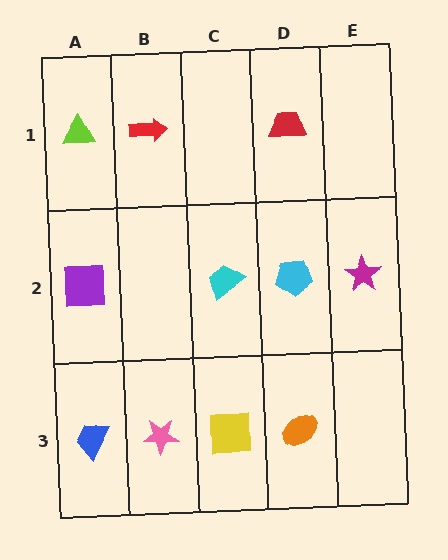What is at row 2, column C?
A cyan trapezoid.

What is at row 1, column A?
A lime triangle.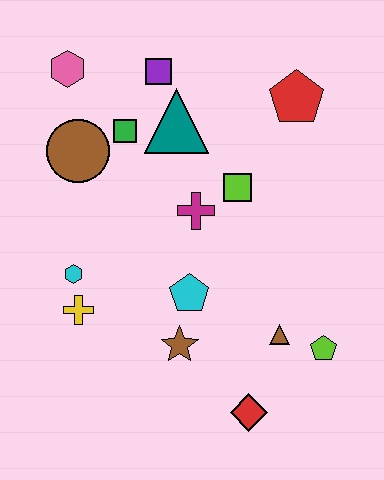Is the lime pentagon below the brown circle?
Yes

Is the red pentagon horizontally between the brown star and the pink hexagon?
No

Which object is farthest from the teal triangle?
The red diamond is farthest from the teal triangle.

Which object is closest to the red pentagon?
The lime square is closest to the red pentagon.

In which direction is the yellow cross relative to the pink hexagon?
The yellow cross is below the pink hexagon.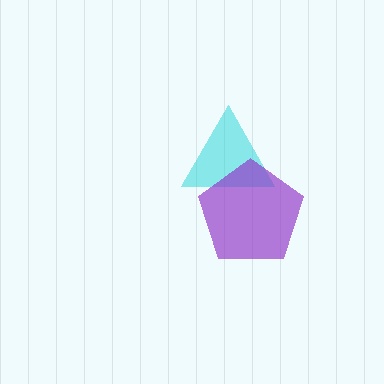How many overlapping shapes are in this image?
There are 2 overlapping shapes in the image.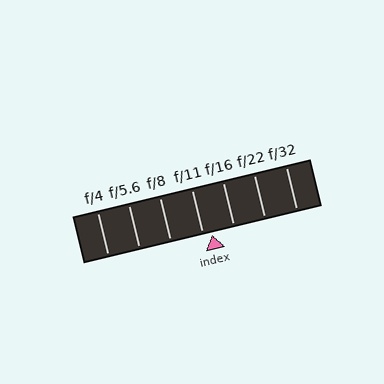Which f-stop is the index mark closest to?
The index mark is closest to f/11.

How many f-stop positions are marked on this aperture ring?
There are 7 f-stop positions marked.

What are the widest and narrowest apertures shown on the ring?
The widest aperture shown is f/4 and the narrowest is f/32.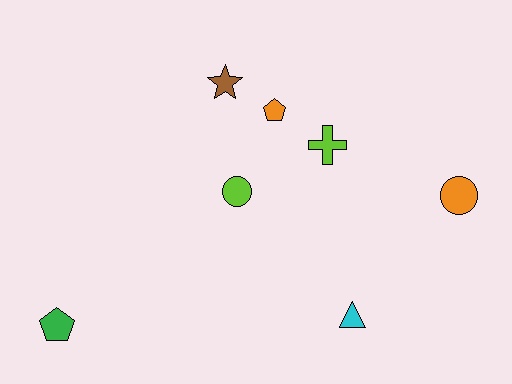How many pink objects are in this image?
There are no pink objects.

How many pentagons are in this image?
There are 2 pentagons.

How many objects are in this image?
There are 7 objects.